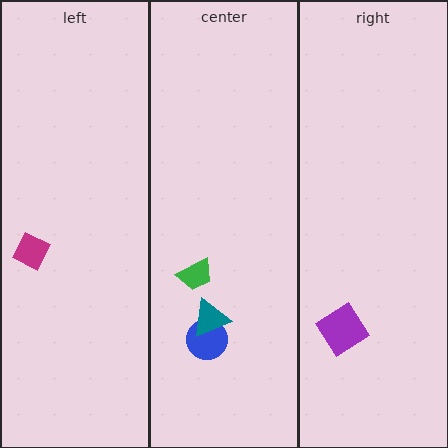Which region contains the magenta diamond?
The left region.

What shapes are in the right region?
The purple diamond.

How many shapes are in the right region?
1.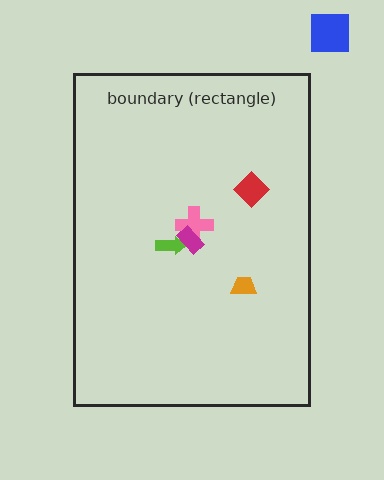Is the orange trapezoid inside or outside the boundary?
Inside.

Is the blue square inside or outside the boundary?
Outside.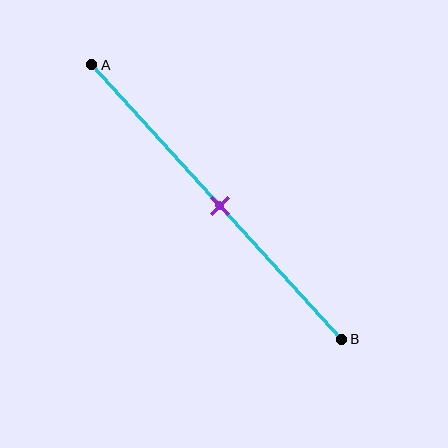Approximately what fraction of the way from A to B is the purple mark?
The purple mark is approximately 50% of the way from A to B.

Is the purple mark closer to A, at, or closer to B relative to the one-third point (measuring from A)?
The purple mark is closer to point B than the one-third point of segment AB.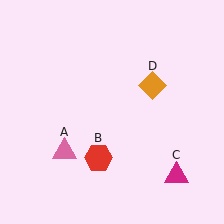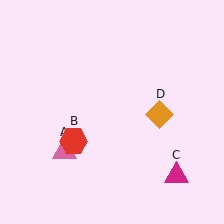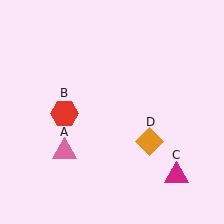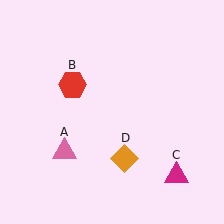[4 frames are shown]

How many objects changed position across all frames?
2 objects changed position: red hexagon (object B), orange diamond (object D).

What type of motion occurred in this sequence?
The red hexagon (object B), orange diamond (object D) rotated clockwise around the center of the scene.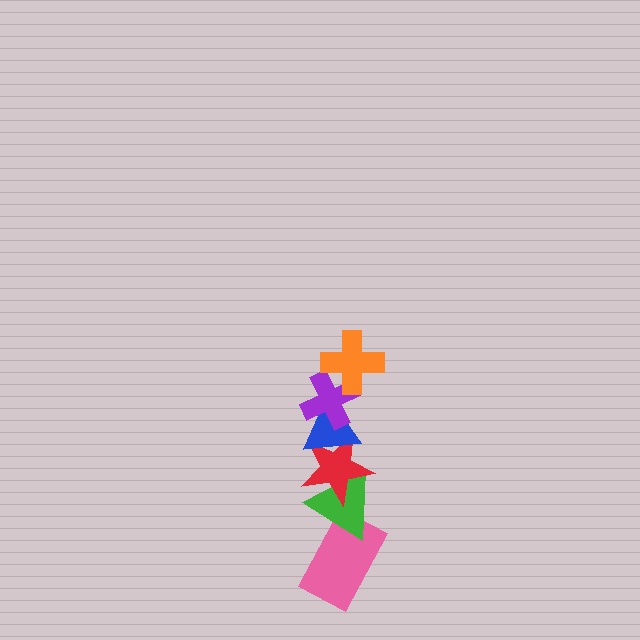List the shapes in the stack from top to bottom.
From top to bottom: the orange cross, the purple cross, the blue triangle, the red star, the green triangle, the pink rectangle.